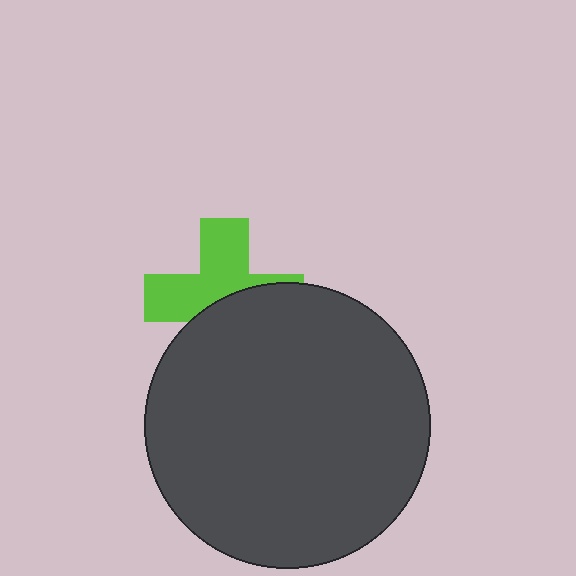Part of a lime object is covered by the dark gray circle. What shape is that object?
It is a cross.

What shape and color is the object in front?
The object in front is a dark gray circle.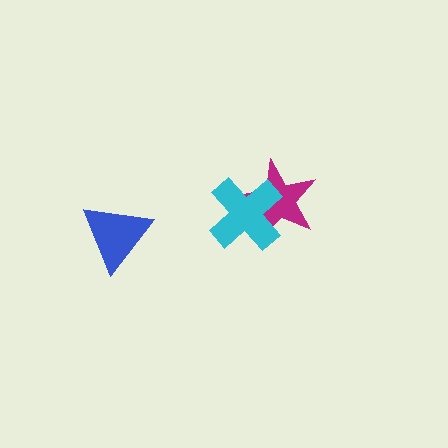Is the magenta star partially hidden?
Yes, it is partially covered by another shape.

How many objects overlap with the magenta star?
1 object overlaps with the magenta star.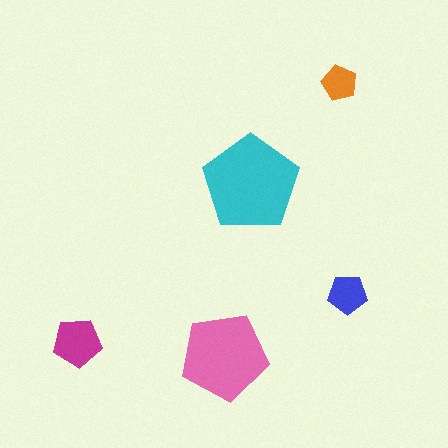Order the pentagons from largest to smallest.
the cyan one, the pink one, the magenta one, the blue one, the orange one.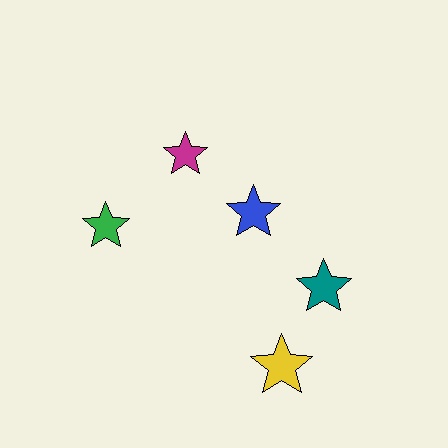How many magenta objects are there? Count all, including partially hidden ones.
There is 1 magenta object.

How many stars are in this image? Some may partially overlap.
There are 5 stars.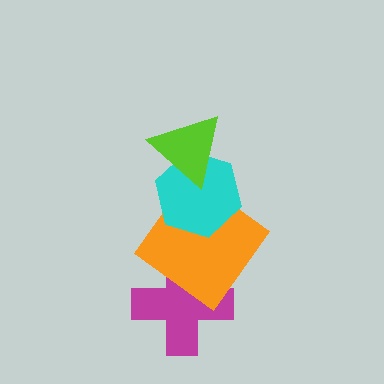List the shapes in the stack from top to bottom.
From top to bottom: the lime triangle, the cyan hexagon, the orange diamond, the magenta cross.